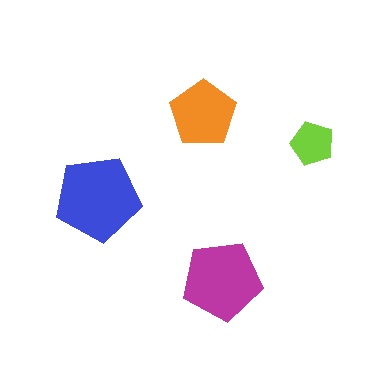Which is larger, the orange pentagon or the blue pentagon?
The blue one.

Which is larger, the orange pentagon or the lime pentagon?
The orange one.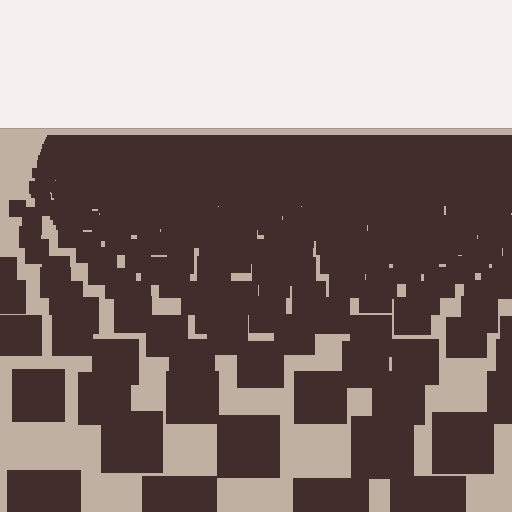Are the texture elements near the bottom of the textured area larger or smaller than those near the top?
Larger. Near the bottom, elements are closer to the viewer and appear at a bigger on-screen size.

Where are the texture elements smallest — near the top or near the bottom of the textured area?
Near the top.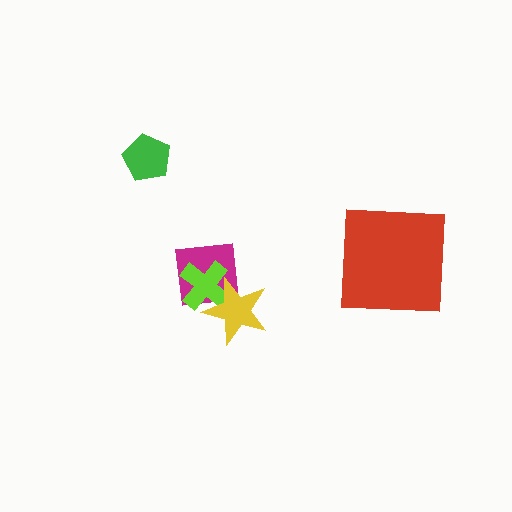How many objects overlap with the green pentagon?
0 objects overlap with the green pentagon.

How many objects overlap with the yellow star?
2 objects overlap with the yellow star.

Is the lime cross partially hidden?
Yes, it is partially covered by another shape.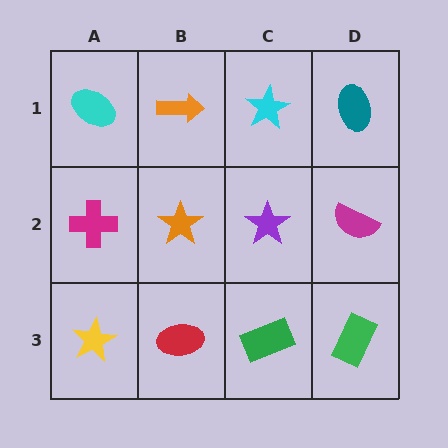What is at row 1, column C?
A cyan star.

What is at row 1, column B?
An orange arrow.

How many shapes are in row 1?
4 shapes.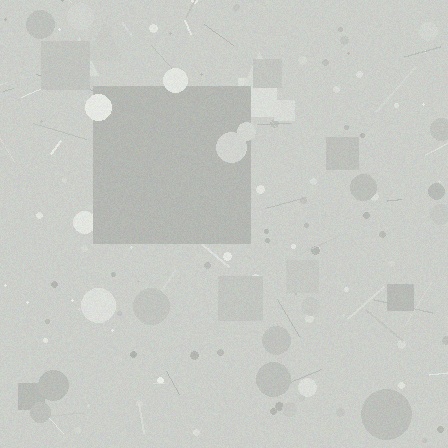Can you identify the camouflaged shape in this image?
The camouflaged shape is a square.